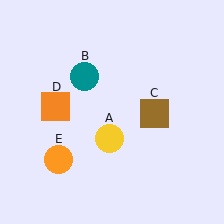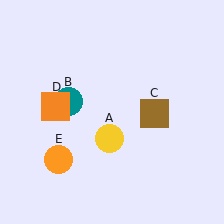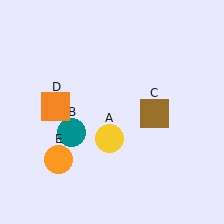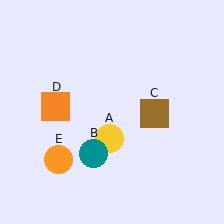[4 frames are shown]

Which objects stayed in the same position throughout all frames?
Yellow circle (object A) and brown square (object C) and orange square (object D) and orange circle (object E) remained stationary.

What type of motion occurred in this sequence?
The teal circle (object B) rotated counterclockwise around the center of the scene.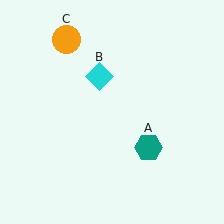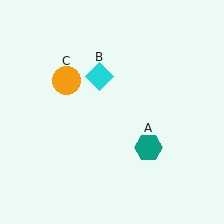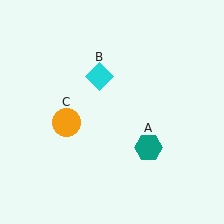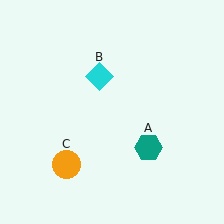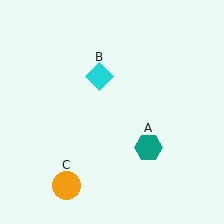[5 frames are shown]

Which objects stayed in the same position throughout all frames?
Teal hexagon (object A) and cyan diamond (object B) remained stationary.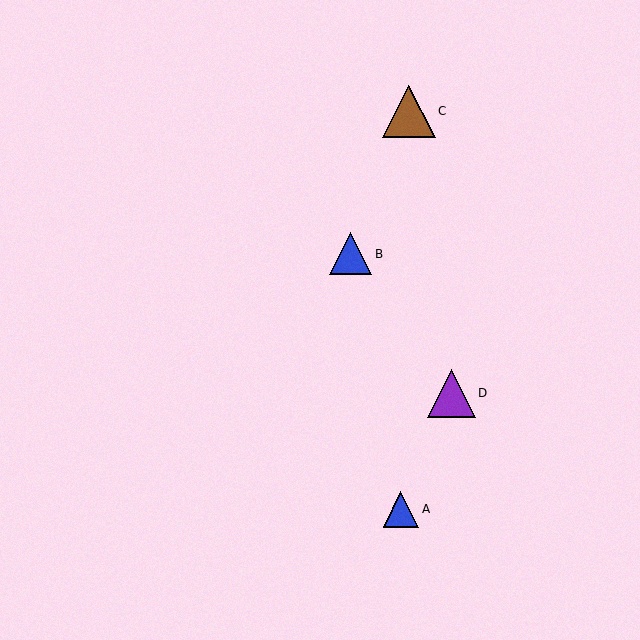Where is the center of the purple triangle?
The center of the purple triangle is at (451, 393).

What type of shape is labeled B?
Shape B is a blue triangle.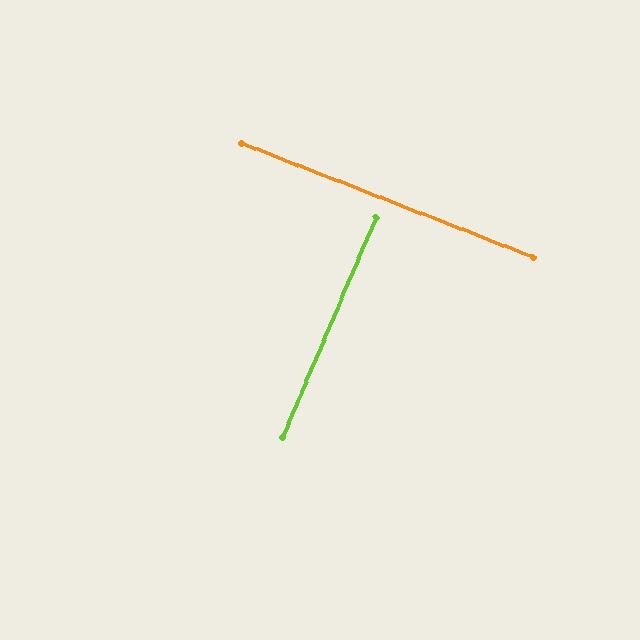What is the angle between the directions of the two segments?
Approximately 88 degrees.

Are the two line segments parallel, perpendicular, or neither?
Perpendicular — they meet at approximately 88°.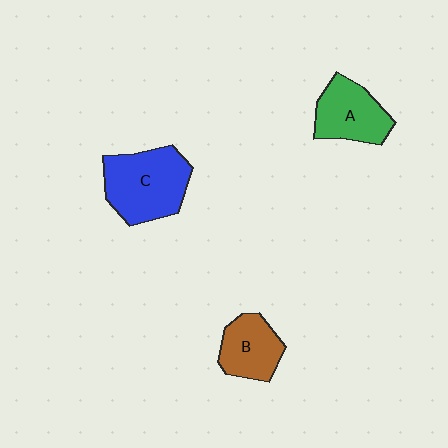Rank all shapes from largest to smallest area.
From largest to smallest: C (blue), A (green), B (brown).